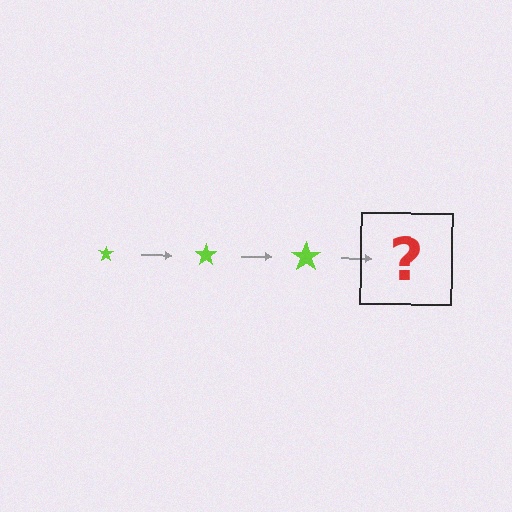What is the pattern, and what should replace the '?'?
The pattern is that the star gets progressively larger each step. The '?' should be a lime star, larger than the previous one.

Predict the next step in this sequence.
The next step is a lime star, larger than the previous one.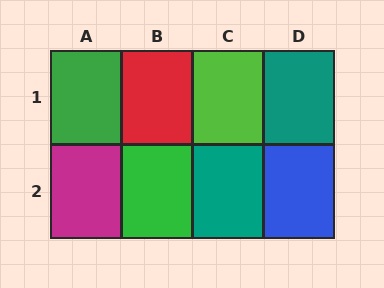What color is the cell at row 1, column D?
Teal.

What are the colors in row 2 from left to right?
Magenta, green, teal, blue.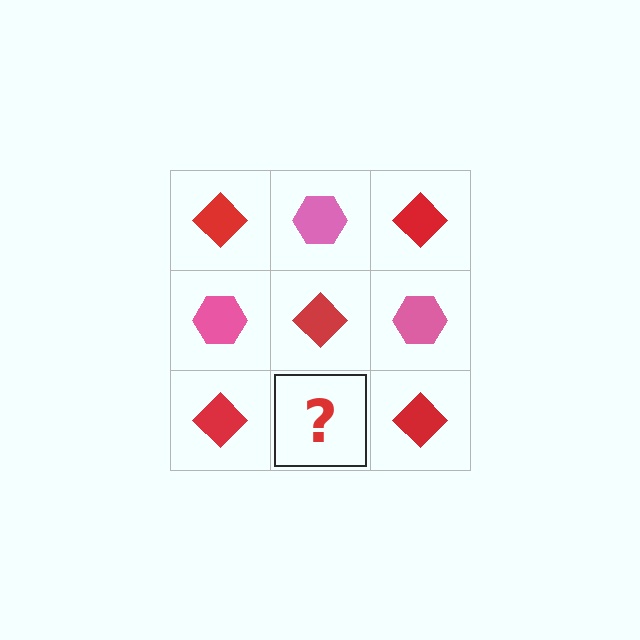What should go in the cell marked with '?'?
The missing cell should contain a pink hexagon.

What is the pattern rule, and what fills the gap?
The rule is that it alternates red diamond and pink hexagon in a checkerboard pattern. The gap should be filled with a pink hexagon.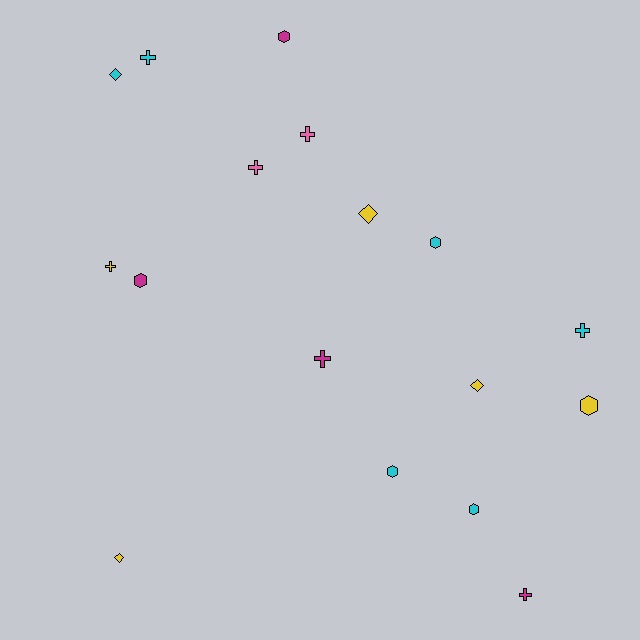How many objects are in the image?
There are 17 objects.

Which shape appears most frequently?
Cross, with 7 objects.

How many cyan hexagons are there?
There are 3 cyan hexagons.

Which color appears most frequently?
Cyan, with 6 objects.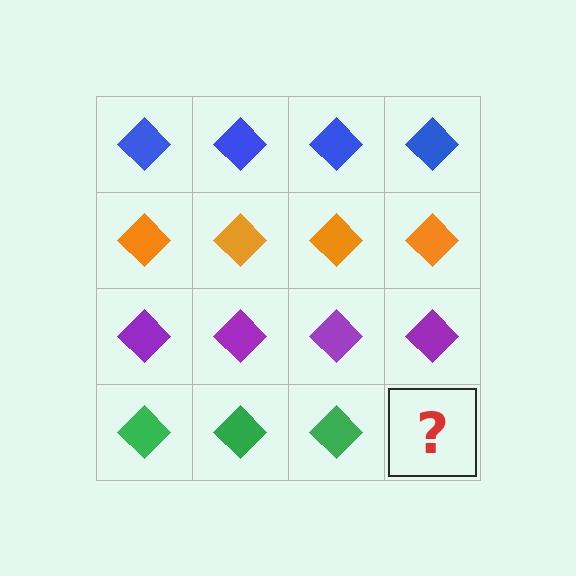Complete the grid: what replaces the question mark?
The question mark should be replaced with a green diamond.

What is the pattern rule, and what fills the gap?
The rule is that each row has a consistent color. The gap should be filled with a green diamond.